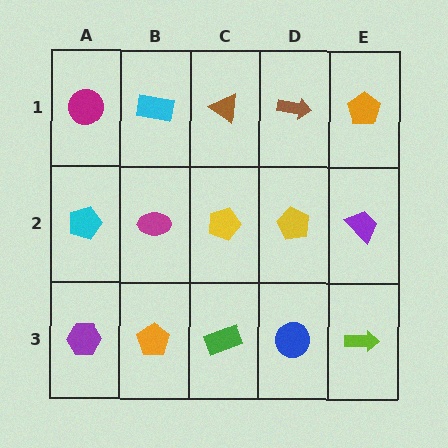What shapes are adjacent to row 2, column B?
A cyan rectangle (row 1, column B), an orange pentagon (row 3, column B), a cyan pentagon (row 2, column A), a yellow pentagon (row 2, column C).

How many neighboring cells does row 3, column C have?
3.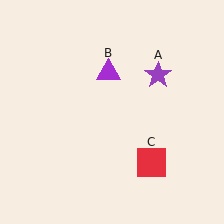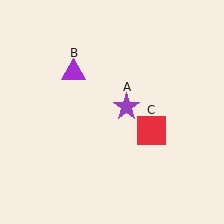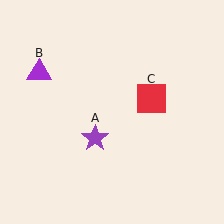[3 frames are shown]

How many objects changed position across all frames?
3 objects changed position: purple star (object A), purple triangle (object B), red square (object C).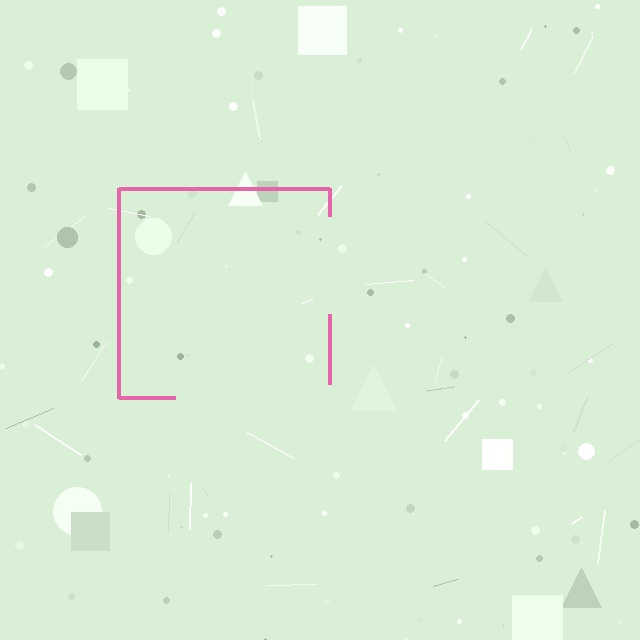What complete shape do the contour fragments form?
The contour fragments form a square.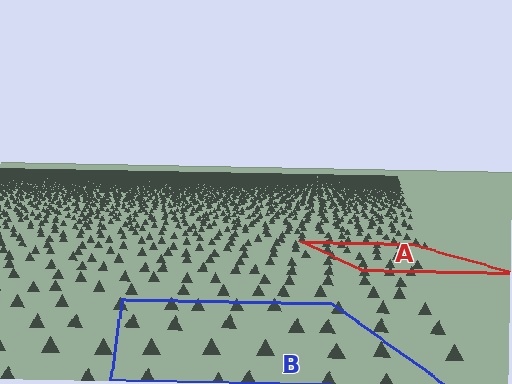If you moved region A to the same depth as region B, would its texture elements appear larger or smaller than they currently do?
They would appear larger. At a closer depth, the same texture elements are projected at a bigger on-screen size.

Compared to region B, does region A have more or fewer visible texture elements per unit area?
Region A has more texture elements per unit area — they are packed more densely because it is farther away.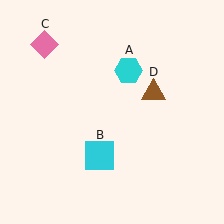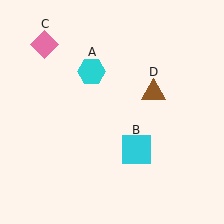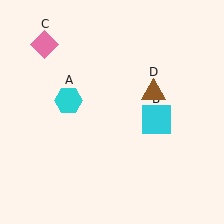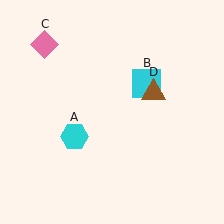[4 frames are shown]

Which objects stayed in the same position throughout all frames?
Pink diamond (object C) and brown triangle (object D) remained stationary.